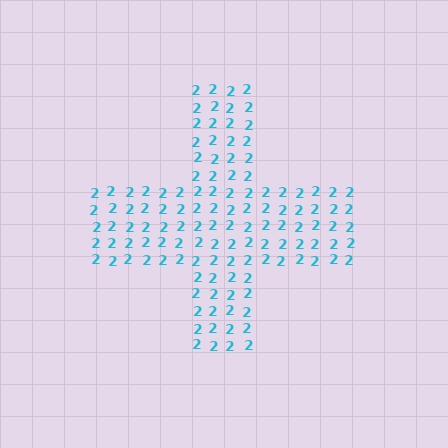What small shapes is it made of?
It is made of small digit 2's.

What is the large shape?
The large shape is a cross.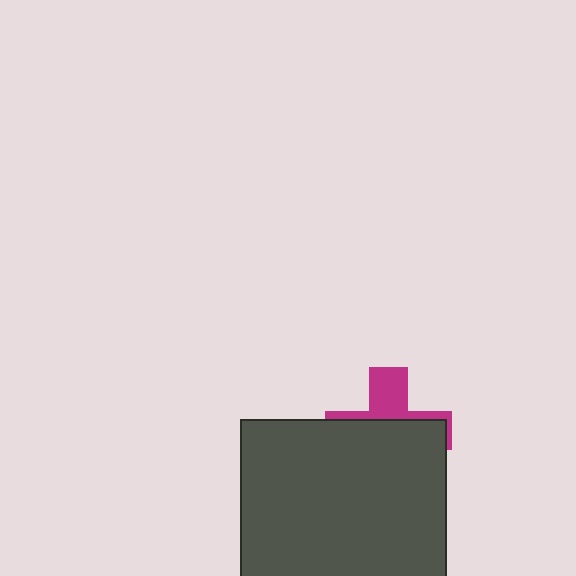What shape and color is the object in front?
The object in front is a dark gray rectangle.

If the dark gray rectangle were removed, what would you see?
You would see the complete magenta cross.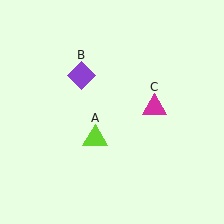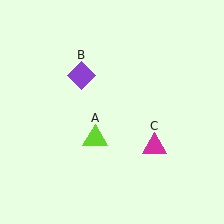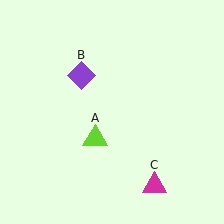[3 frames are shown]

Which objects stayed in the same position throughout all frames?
Lime triangle (object A) and purple diamond (object B) remained stationary.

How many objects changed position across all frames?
1 object changed position: magenta triangle (object C).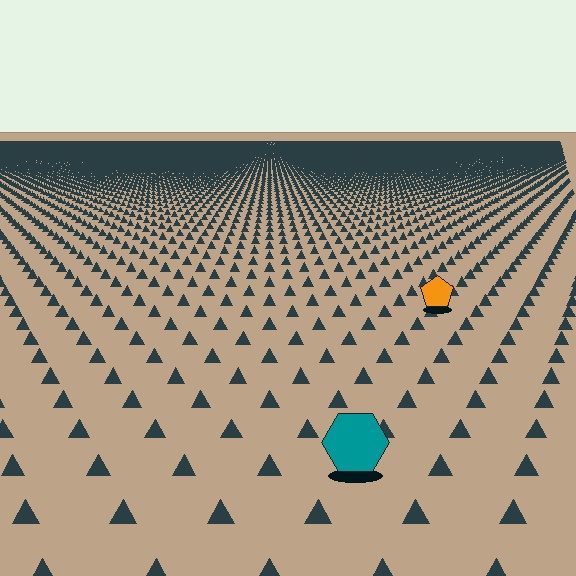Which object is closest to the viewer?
The teal hexagon is closest. The texture marks near it are larger and more spread out.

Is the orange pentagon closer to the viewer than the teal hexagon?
No. The teal hexagon is closer — you can tell from the texture gradient: the ground texture is coarser near it.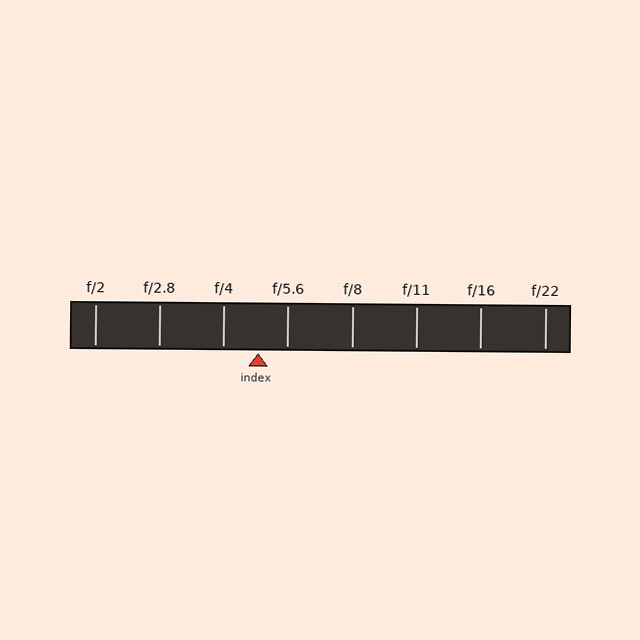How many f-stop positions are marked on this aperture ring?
There are 8 f-stop positions marked.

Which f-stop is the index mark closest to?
The index mark is closest to f/5.6.